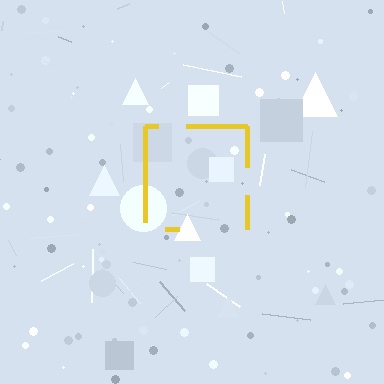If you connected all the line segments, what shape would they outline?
They would outline a square.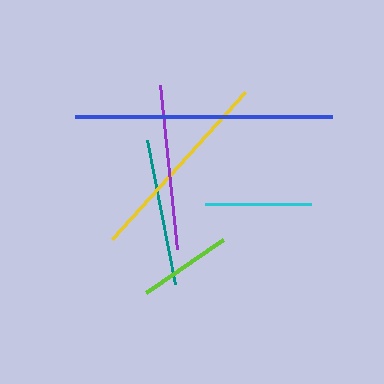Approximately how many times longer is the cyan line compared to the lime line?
The cyan line is approximately 1.1 times the length of the lime line.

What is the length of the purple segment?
The purple segment is approximately 165 pixels long.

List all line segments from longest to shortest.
From longest to shortest: blue, yellow, purple, teal, cyan, lime.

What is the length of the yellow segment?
The yellow segment is approximately 199 pixels long.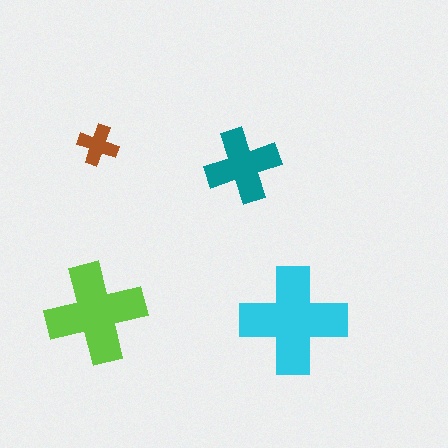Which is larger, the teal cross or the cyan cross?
The cyan one.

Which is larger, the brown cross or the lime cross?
The lime one.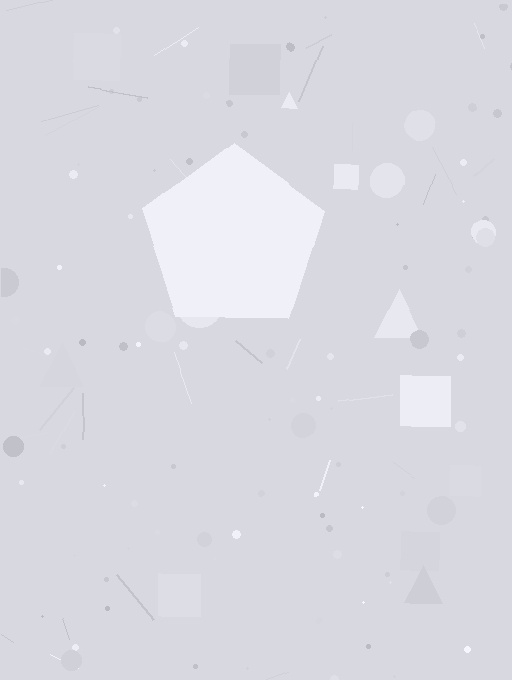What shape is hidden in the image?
A pentagon is hidden in the image.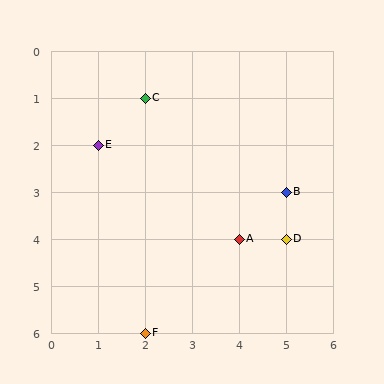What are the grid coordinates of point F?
Point F is at grid coordinates (2, 6).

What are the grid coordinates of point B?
Point B is at grid coordinates (5, 3).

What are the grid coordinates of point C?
Point C is at grid coordinates (2, 1).